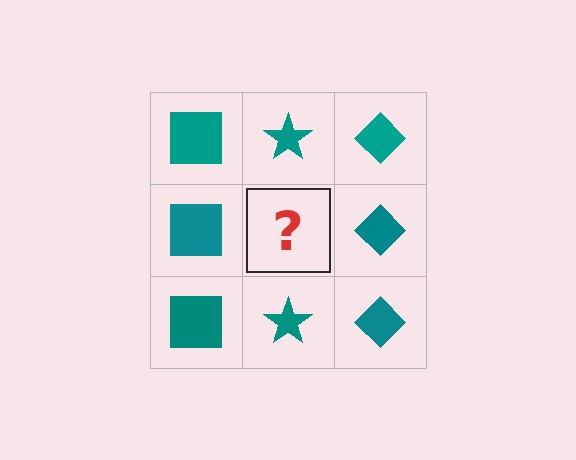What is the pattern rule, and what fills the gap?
The rule is that each column has a consistent shape. The gap should be filled with a teal star.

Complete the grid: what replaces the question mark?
The question mark should be replaced with a teal star.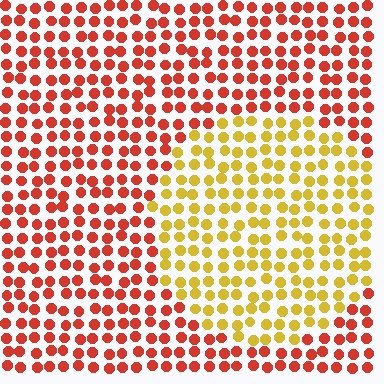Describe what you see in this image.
The image is filled with small red elements in a uniform arrangement. A circle-shaped region is visible where the elements are tinted to a slightly different hue, forming a subtle color boundary.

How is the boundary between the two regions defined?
The boundary is defined purely by a slight shift in hue (about 47 degrees). Spacing, size, and orientation are identical on both sides.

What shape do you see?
I see a circle.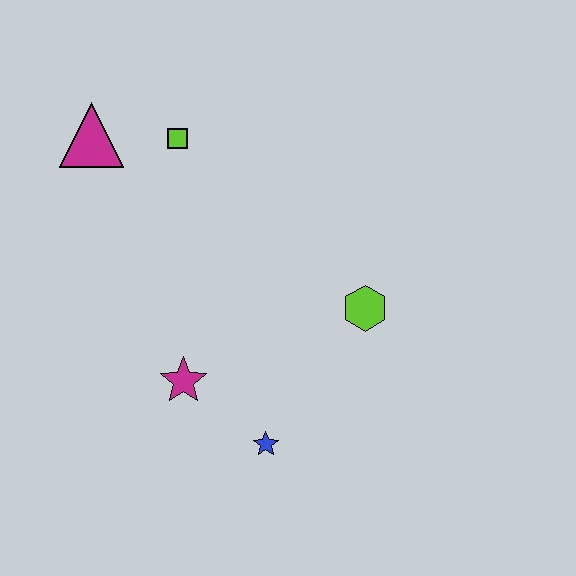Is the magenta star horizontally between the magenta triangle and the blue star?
Yes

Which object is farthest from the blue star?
The magenta triangle is farthest from the blue star.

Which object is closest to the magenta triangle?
The lime square is closest to the magenta triangle.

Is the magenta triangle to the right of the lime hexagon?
No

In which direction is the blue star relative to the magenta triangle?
The blue star is below the magenta triangle.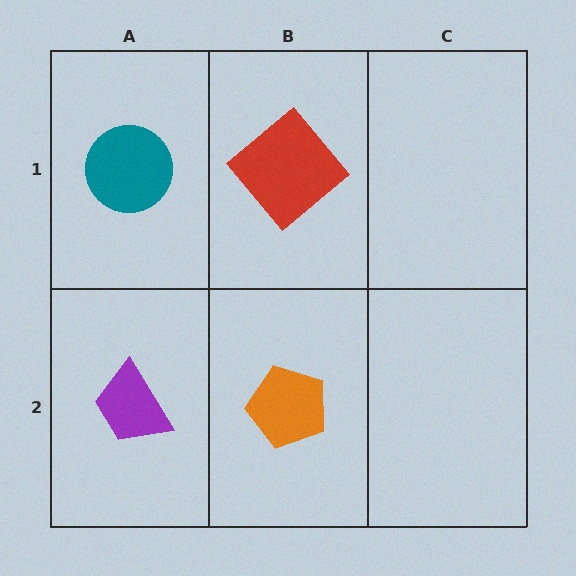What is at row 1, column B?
A red diamond.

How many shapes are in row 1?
2 shapes.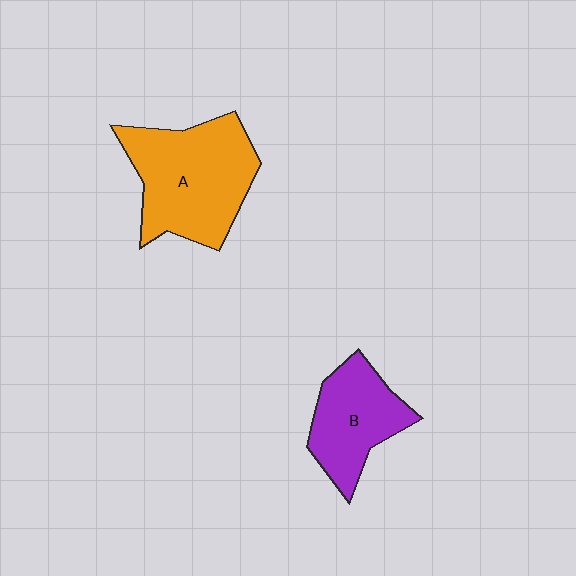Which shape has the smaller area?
Shape B (purple).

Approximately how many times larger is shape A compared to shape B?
Approximately 1.5 times.